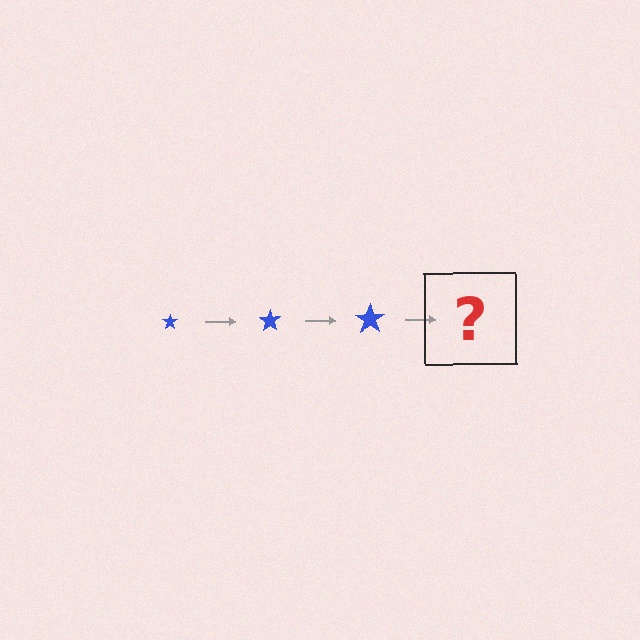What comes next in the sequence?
The next element should be a blue star, larger than the previous one.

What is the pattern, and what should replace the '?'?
The pattern is that the star gets progressively larger each step. The '?' should be a blue star, larger than the previous one.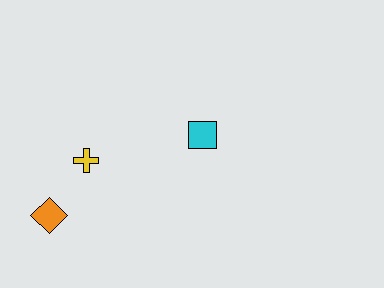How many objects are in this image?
There are 3 objects.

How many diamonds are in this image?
There is 1 diamond.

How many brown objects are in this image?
There are no brown objects.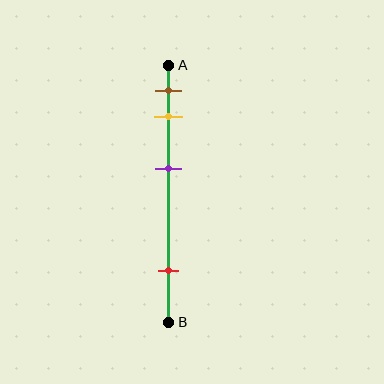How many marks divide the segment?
There are 4 marks dividing the segment.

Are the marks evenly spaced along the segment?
No, the marks are not evenly spaced.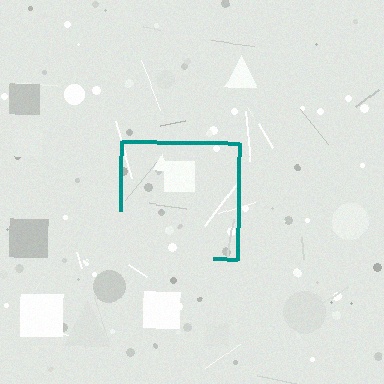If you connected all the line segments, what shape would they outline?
They would outline a square.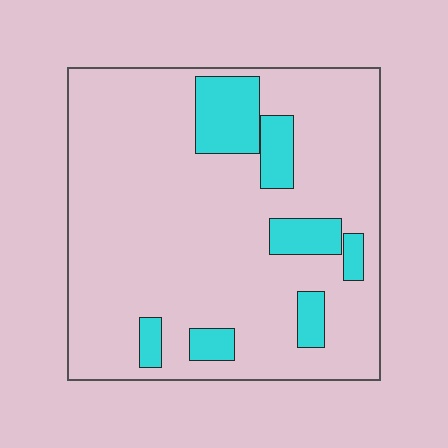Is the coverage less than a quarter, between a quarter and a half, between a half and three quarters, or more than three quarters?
Less than a quarter.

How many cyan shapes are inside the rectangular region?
7.